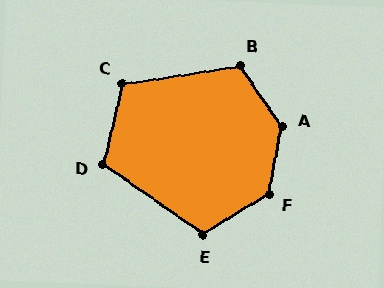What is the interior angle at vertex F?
Approximately 133 degrees (obtuse).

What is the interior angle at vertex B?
Approximately 116 degrees (obtuse).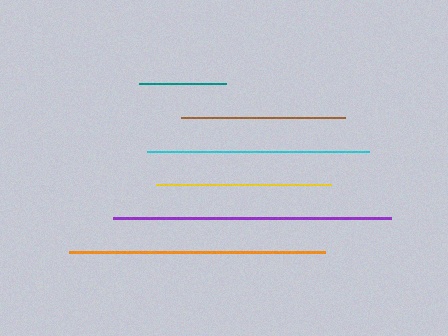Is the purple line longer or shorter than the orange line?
The purple line is longer than the orange line.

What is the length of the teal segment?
The teal segment is approximately 88 pixels long.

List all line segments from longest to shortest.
From longest to shortest: purple, orange, cyan, yellow, brown, teal.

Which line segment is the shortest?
The teal line is the shortest at approximately 88 pixels.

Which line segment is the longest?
The purple line is the longest at approximately 279 pixels.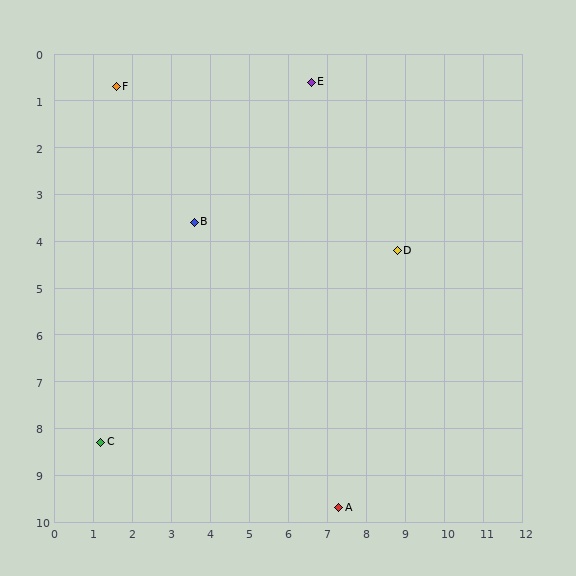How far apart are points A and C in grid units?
Points A and C are about 6.3 grid units apart.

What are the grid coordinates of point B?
Point B is at approximately (3.6, 3.6).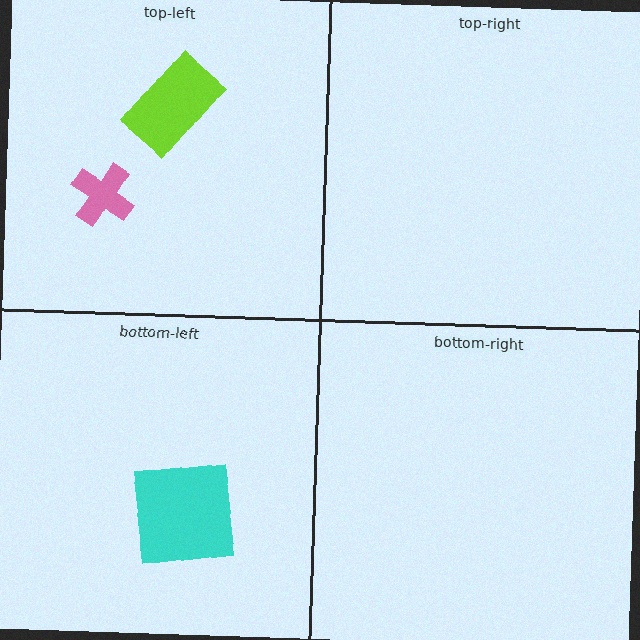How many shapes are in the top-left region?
2.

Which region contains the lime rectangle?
The top-left region.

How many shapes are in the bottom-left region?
1.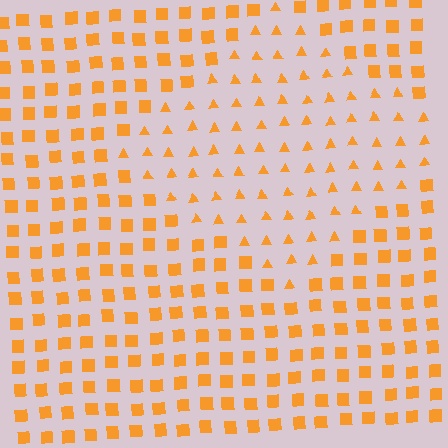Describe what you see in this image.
The image is filled with small orange elements arranged in a uniform grid. A diamond-shaped region contains triangles, while the surrounding area contains squares. The boundary is defined purely by the change in element shape.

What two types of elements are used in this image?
The image uses triangles inside the diamond region and squares outside it.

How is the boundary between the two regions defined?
The boundary is defined by a change in element shape: triangles inside vs. squares outside. All elements share the same color and spacing.